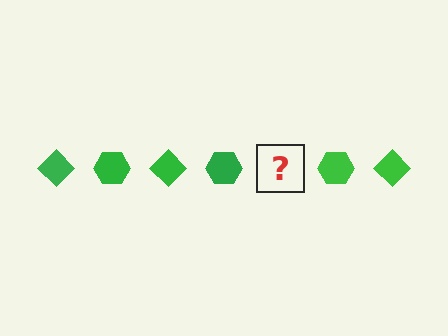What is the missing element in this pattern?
The missing element is a green diamond.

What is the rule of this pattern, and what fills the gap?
The rule is that the pattern cycles through diamond, hexagon shapes in green. The gap should be filled with a green diamond.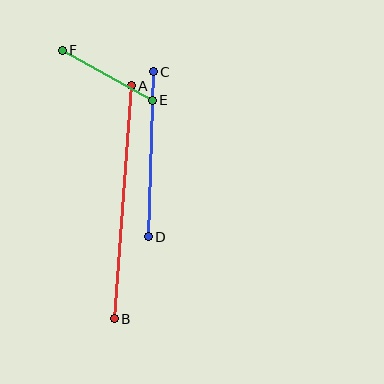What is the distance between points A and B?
The distance is approximately 234 pixels.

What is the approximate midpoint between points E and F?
The midpoint is at approximately (107, 75) pixels.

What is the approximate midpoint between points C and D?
The midpoint is at approximately (151, 154) pixels.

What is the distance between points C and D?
The distance is approximately 165 pixels.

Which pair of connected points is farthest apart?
Points A and B are farthest apart.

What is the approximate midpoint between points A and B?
The midpoint is at approximately (123, 202) pixels.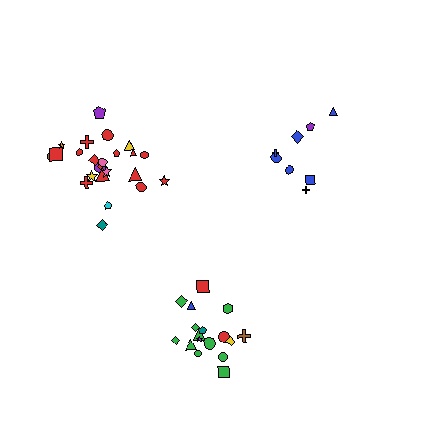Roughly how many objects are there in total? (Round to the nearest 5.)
Roughly 50 objects in total.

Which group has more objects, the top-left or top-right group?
The top-left group.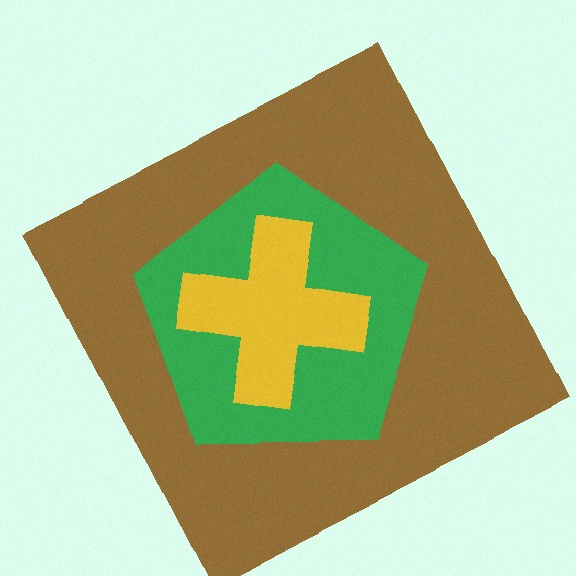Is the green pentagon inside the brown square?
Yes.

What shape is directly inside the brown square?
The green pentagon.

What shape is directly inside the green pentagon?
The yellow cross.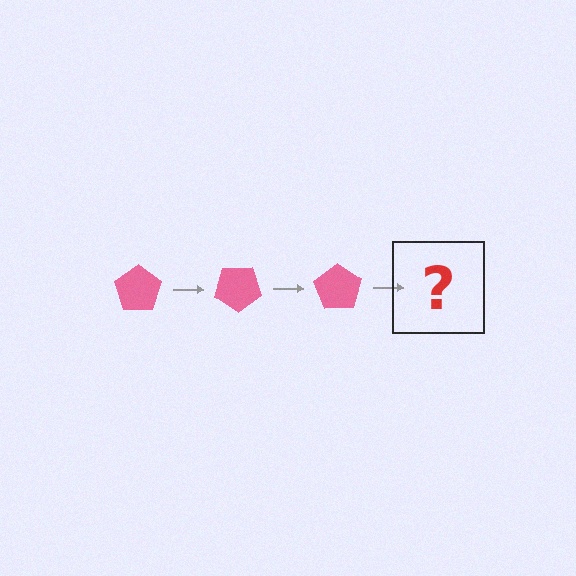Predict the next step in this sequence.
The next step is a pink pentagon rotated 105 degrees.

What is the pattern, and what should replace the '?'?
The pattern is that the pentagon rotates 35 degrees each step. The '?' should be a pink pentagon rotated 105 degrees.